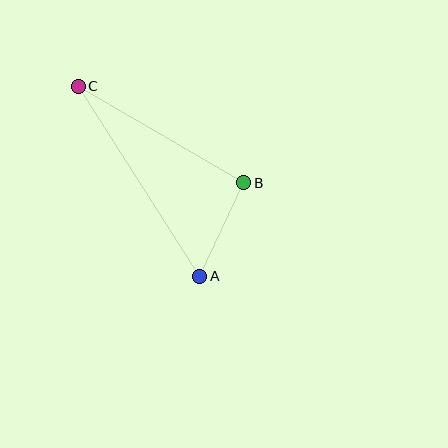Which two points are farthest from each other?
Points A and C are farthest from each other.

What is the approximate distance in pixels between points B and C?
The distance between B and C is approximately 191 pixels.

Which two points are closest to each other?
Points A and B are closest to each other.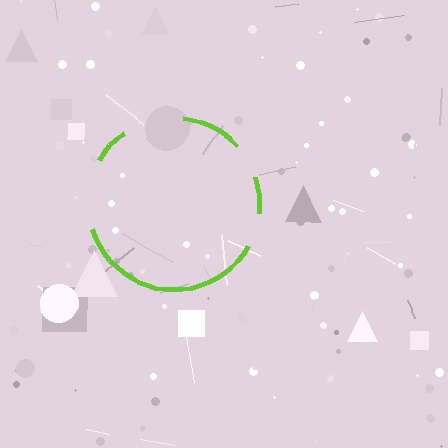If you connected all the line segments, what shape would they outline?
They would outline a circle.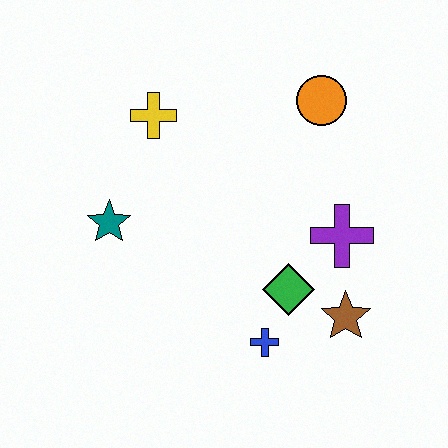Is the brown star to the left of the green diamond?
No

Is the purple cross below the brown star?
No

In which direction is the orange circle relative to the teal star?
The orange circle is to the right of the teal star.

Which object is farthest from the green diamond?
The yellow cross is farthest from the green diamond.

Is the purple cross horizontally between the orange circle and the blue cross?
No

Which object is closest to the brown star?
The green diamond is closest to the brown star.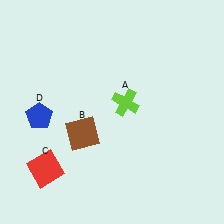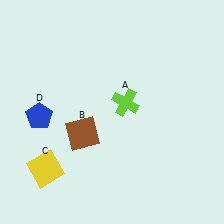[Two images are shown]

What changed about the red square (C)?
In Image 1, C is red. In Image 2, it changed to yellow.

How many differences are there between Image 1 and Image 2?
There is 1 difference between the two images.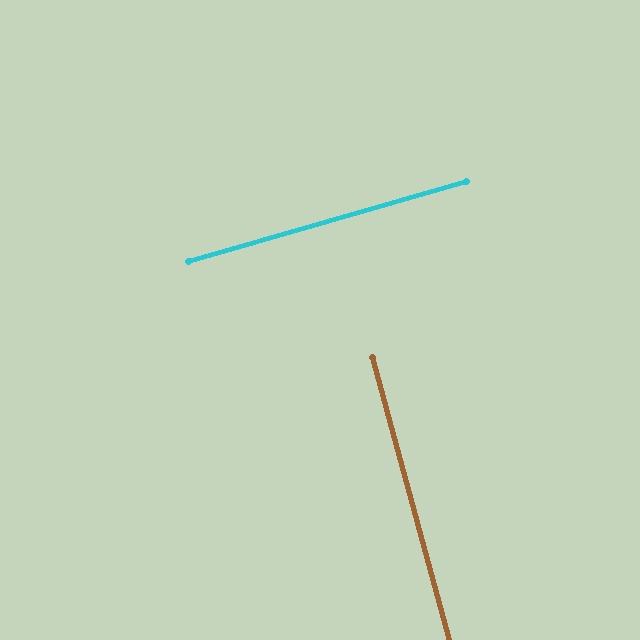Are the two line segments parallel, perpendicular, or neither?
Perpendicular — they meet at approximately 89°.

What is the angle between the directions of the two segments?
Approximately 89 degrees.